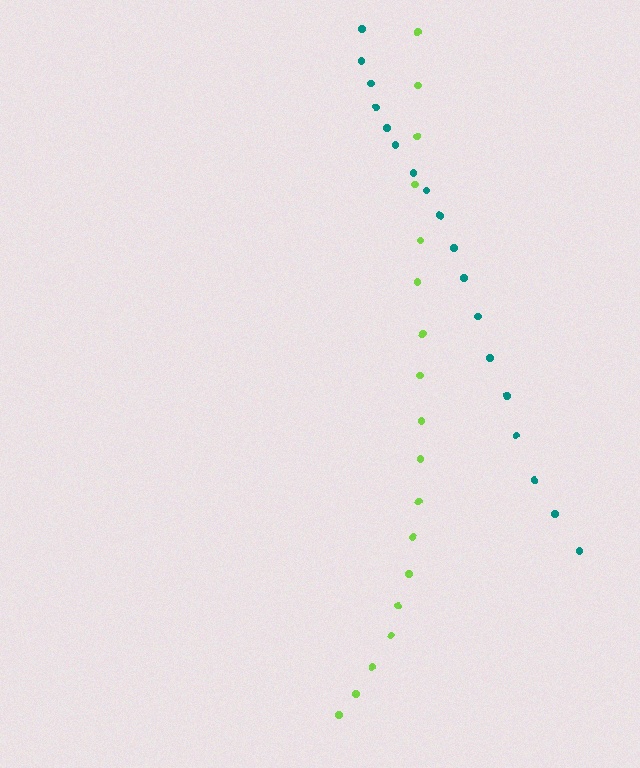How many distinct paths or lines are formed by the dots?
There are 2 distinct paths.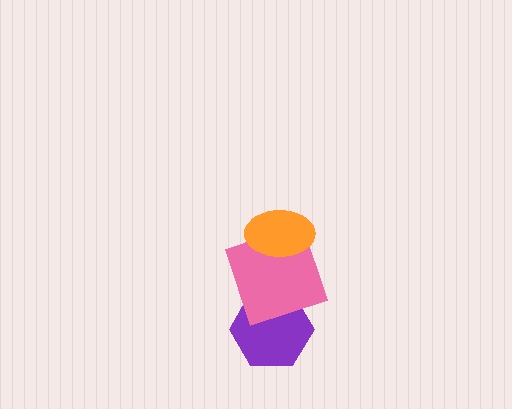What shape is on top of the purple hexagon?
The pink square is on top of the purple hexagon.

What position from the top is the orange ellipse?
The orange ellipse is 1st from the top.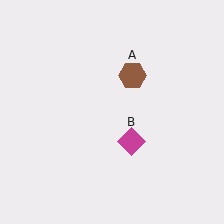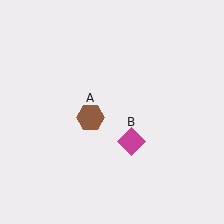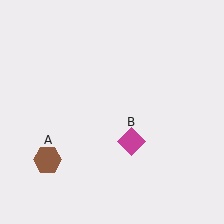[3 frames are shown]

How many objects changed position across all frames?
1 object changed position: brown hexagon (object A).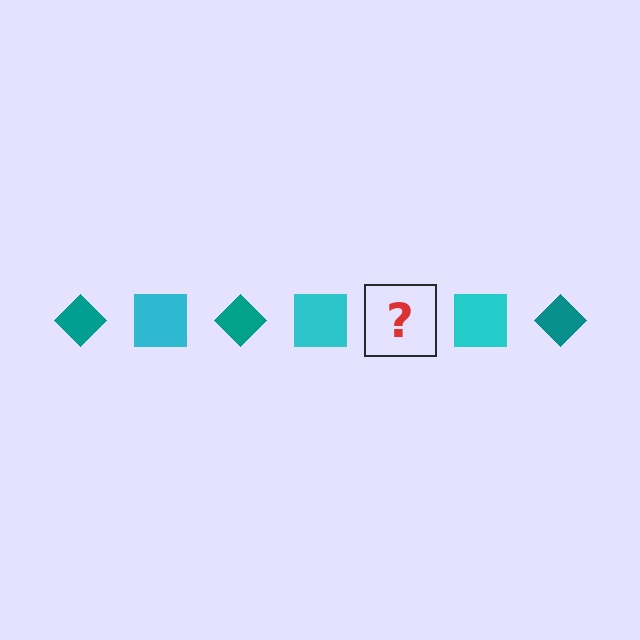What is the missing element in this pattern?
The missing element is a teal diamond.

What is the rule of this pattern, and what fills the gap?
The rule is that the pattern alternates between teal diamond and cyan square. The gap should be filled with a teal diamond.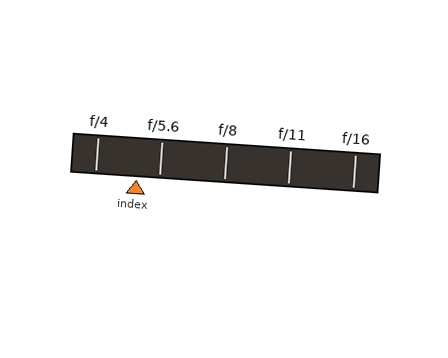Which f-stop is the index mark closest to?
The index mark is closest to f/5.6.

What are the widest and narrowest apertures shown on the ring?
The widest aperture shown is f/4 and the narrowest is f/16.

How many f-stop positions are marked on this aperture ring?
There are 5 f-stop positions marked.